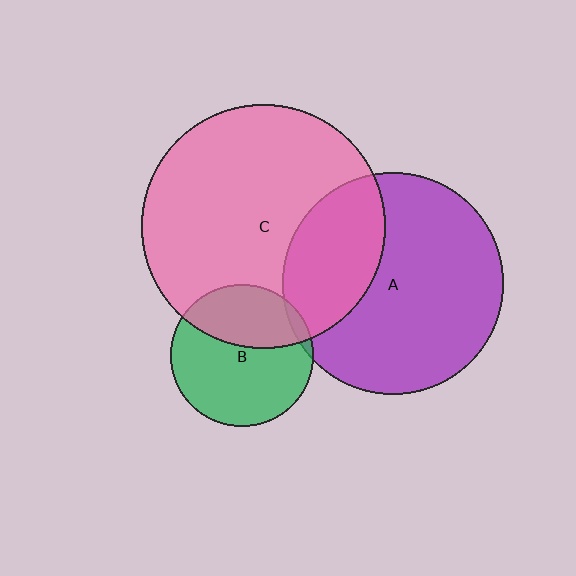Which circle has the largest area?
Circle C (pink).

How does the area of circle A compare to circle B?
Approximately 2.4 times.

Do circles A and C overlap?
Yes.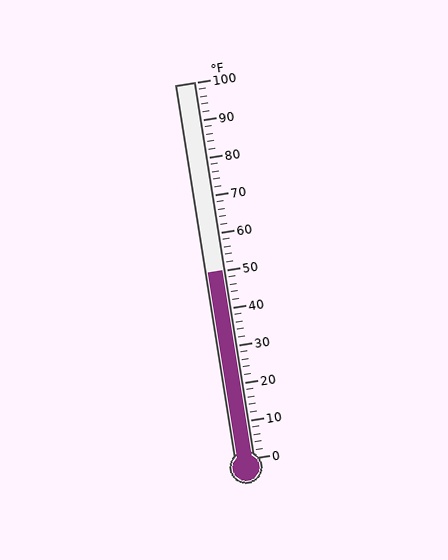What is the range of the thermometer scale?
The thermometer scale ranges from 0°F to 100°F.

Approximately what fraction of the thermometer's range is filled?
The thermometer is filled to approximately 50% of its range.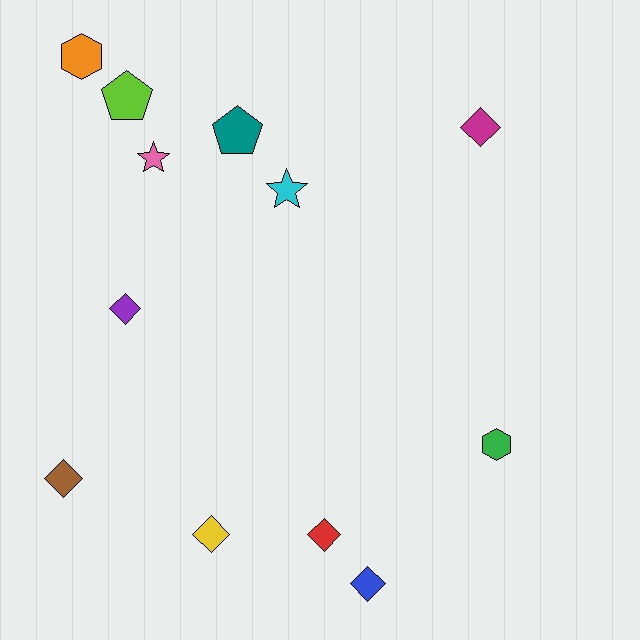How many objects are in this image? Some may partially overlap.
There are 12 objects.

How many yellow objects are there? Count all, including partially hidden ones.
There is 1 yellow object.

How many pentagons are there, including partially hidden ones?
There are 2 pentagons.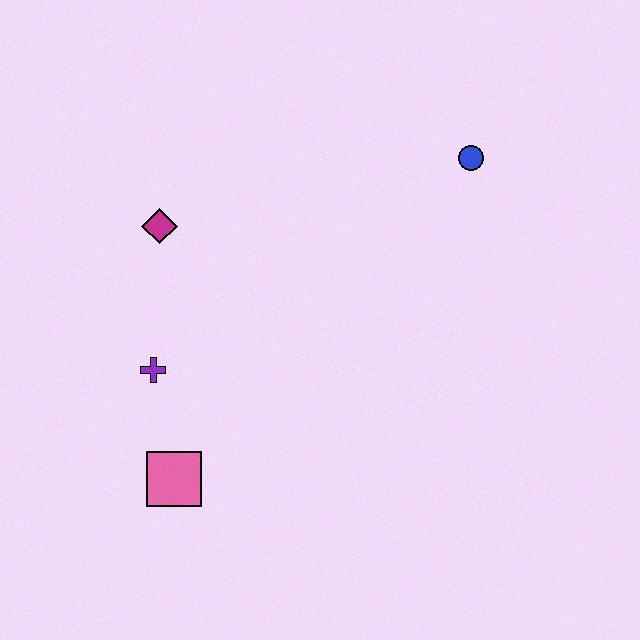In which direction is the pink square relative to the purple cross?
The pink square is below the purple cross.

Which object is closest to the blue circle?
The magenta diamond is closest to the blue circle.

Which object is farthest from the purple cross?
The blue circle is farthest from the purple cross.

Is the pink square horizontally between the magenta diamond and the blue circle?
Yes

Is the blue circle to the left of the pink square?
No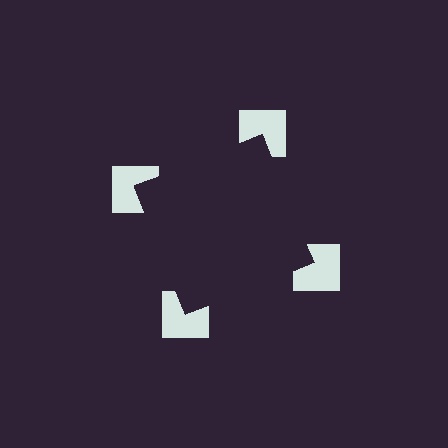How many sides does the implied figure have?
4 sides.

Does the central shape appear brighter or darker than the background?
It typically appears slightly darker than the background, even though no actual brightness change is drawn.